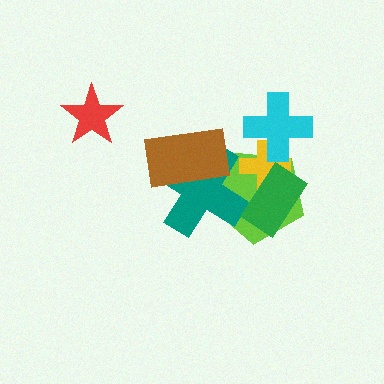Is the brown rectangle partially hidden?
No, no other shape covers it.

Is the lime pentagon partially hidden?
Yes, it is partially covered by another shape.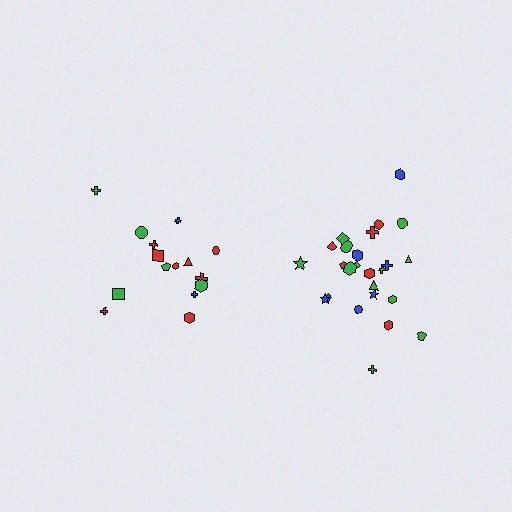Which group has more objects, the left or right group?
The right group.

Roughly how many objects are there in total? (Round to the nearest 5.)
Roughly 40 objects in total.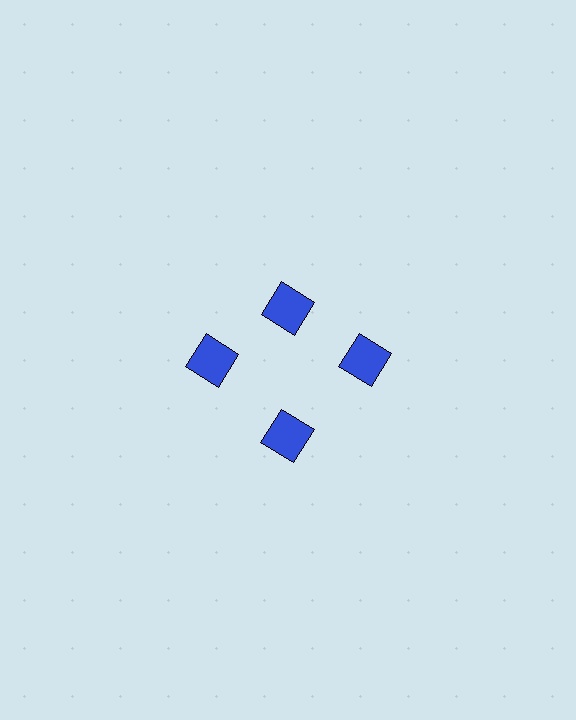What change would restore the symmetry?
The symmetry would be restored by moving it outward, back onto the ring so that all 4 squares sit at equal angles and equal distance from the center.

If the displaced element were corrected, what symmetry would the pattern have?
It would have 4-fold rotational symmetry — the pattern would map onto itself every 90 degrees.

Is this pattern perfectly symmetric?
No. The 4 blue squares are arranged in a ring, but one element near the 12 o'clock position is pulled inward toward the center, breaking the 4-fold rotational symmetry.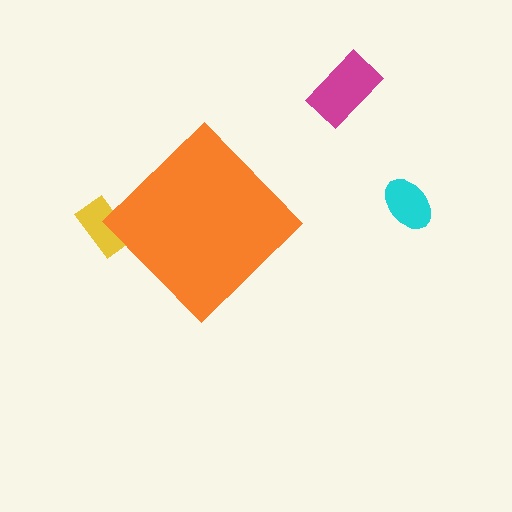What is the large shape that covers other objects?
An orange diamond.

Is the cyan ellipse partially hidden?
No, the cyan ellipse is fully visible.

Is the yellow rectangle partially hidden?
Yes, the yellow rectangle is partially hidden behind the orange diamond.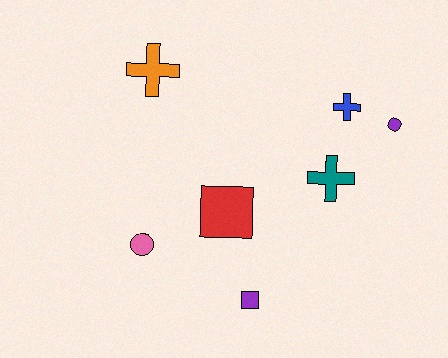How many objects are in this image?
There are 7 objects.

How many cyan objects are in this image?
There are no cyan objects.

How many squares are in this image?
There are 2 squares.